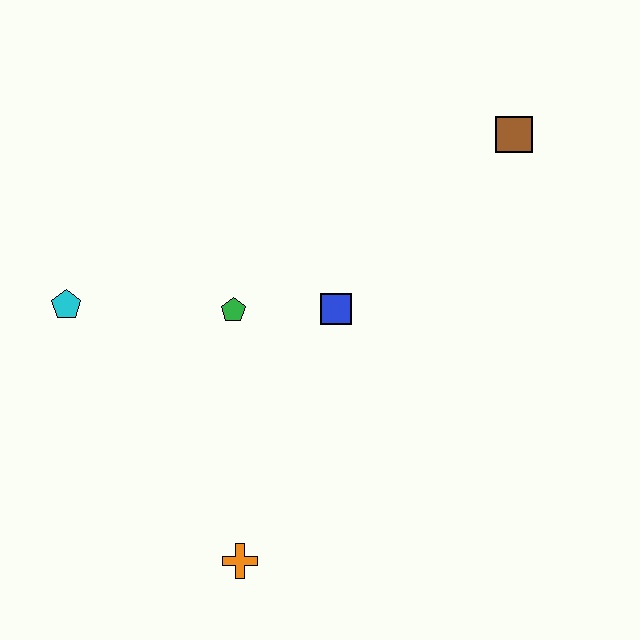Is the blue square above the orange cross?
Yes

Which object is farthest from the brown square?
The orange cross is farthest from the brown square.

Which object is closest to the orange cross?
The green pentagon is closest to the orange cross.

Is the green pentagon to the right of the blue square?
No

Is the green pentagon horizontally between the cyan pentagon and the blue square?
Yes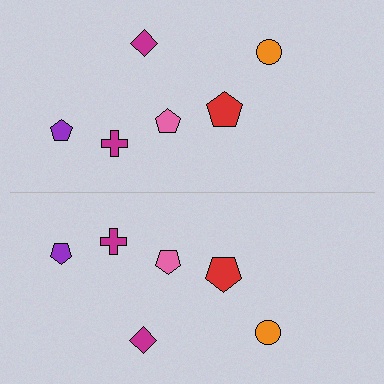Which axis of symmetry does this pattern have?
The pattern has a horizontal axis of symmetry running through the center of the image.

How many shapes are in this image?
There are 12 shapes in this image.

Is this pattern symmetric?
Yes, this pattern has bilateral (reflection) symmetry.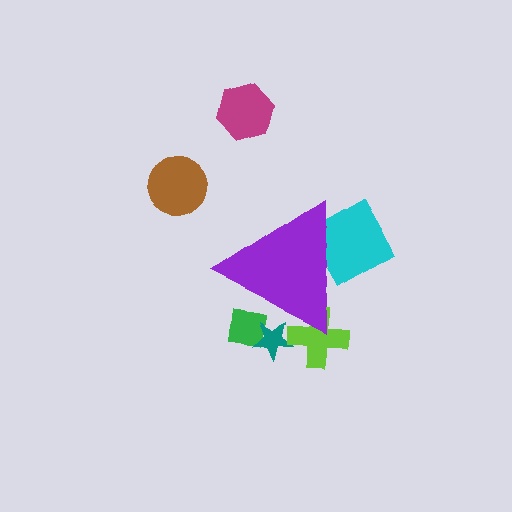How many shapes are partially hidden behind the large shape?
4 shapes are partially hidden.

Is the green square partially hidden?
Yes, the green square is partially hidden behind the purple triangle.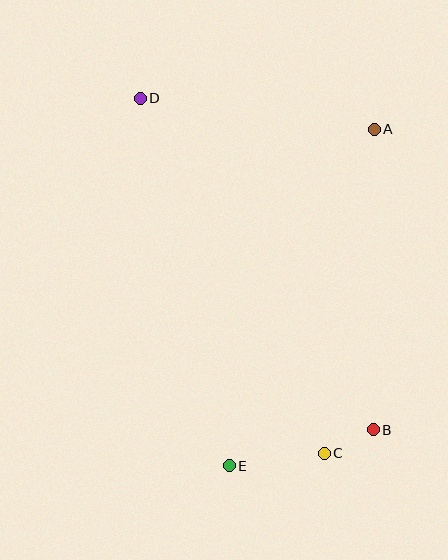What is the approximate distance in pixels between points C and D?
The distance between C and D is approximately 400 pixels.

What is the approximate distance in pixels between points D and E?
The distance between D and E is approximately 378 pixels.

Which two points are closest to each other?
Points B and C are closest to each other.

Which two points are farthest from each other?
Points B and D are farthest from each other.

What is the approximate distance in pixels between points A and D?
The distance between A and D is approximately 236 pixels.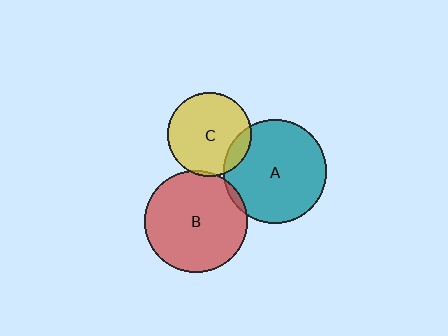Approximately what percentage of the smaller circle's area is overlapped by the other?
Approximately 5%.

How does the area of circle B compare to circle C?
Approximately 1.5 times.